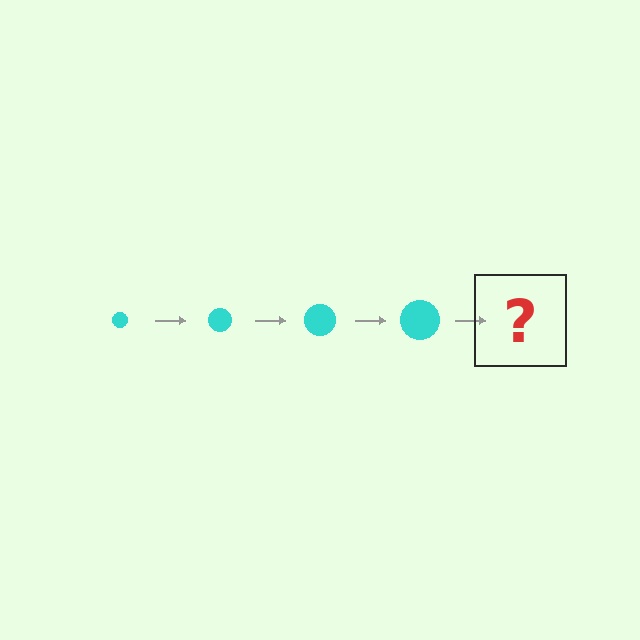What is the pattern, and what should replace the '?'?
The pattern is that the circle gets progressively larger each step. The '?' should be a cyan circle, larger than the previous one.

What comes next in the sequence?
The next element should be a cyan circle, larger than the previous one.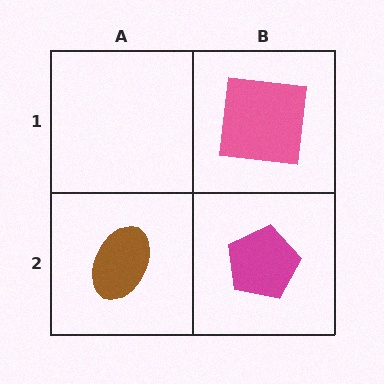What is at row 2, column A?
A brown ellipse.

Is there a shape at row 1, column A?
No, that cell is empty.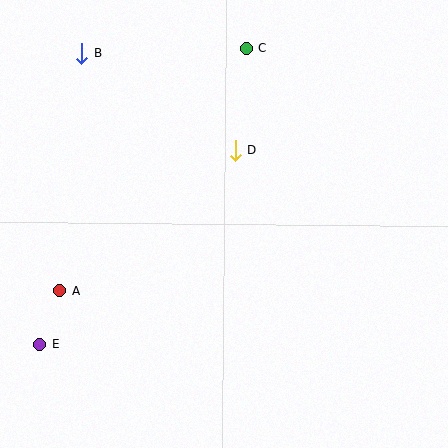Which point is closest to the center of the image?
Point D at (235, 151) is closest to the center.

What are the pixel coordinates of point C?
Point C is at (246, 49).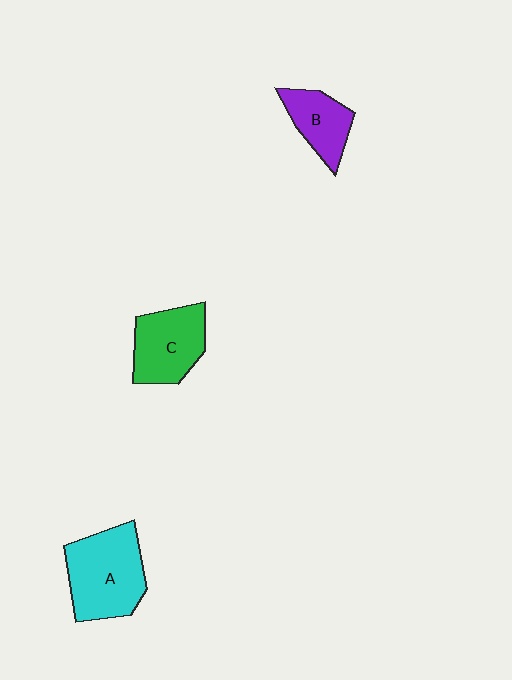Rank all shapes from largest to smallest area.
From largest to smallest: A (cyan), C (green), B (purple).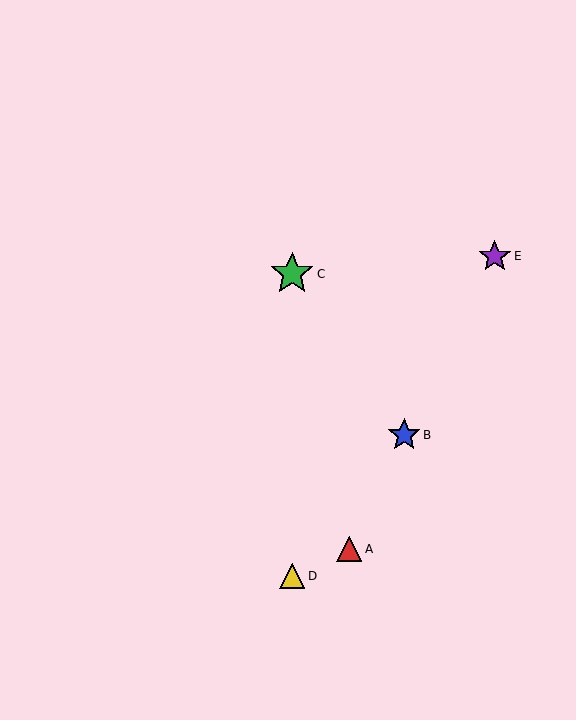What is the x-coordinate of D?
Object D is at x≈292.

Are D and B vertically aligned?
No, D is at x≈292 and B is at x≈404.